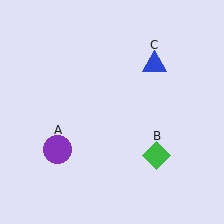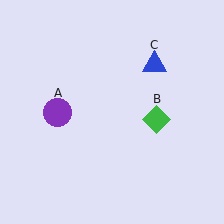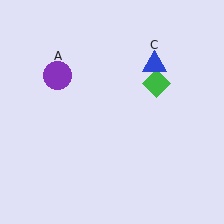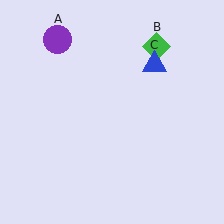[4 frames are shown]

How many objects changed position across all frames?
2 objects changed position: purple circle (object A), green diamond (object B).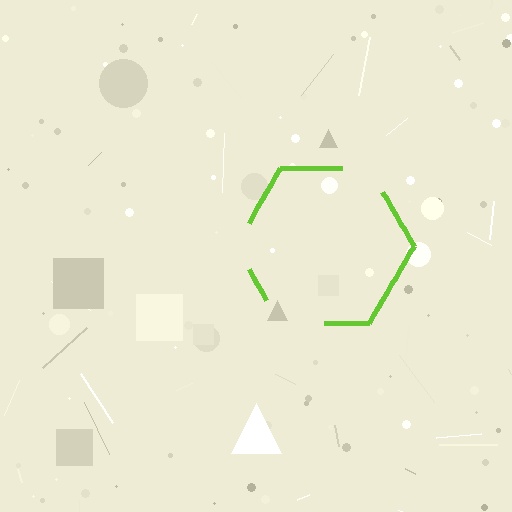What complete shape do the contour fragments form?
The contour fragments form a hexagon.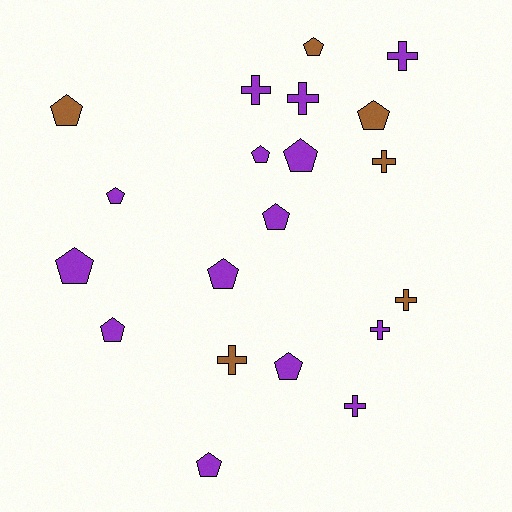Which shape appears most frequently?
Pentagon, with 12 objects.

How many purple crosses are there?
There are 5 purple crosses.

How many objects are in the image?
There are 20 objects.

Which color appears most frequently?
Purple, with 14 objects.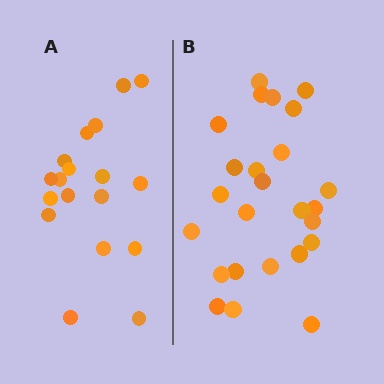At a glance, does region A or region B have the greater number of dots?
Region B (the right region) has more dots.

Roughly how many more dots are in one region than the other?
Region B has roughly 8 or so more dots than region A.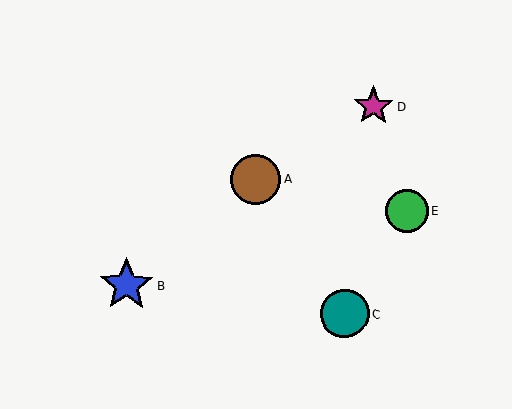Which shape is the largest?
The blue star (labeled B) is the largest.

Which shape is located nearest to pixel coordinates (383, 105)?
The magenta star (labeled D) at (374, 106) is nearest to that location.